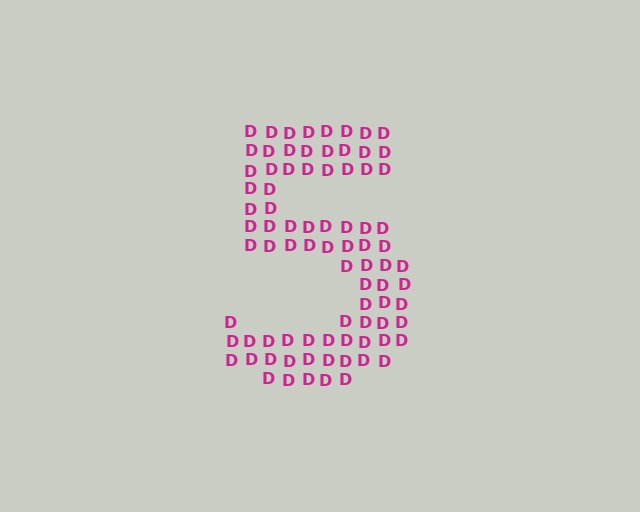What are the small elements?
The small elements are letter D's.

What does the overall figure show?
The overall figure shows the digit 5.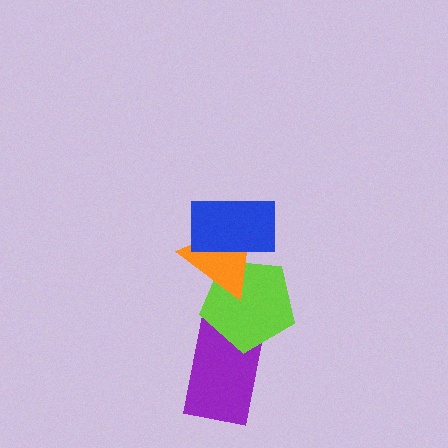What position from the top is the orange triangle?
The orange triangle is 2nd from the top.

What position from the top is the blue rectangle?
The blue rectangle is 1st from the top.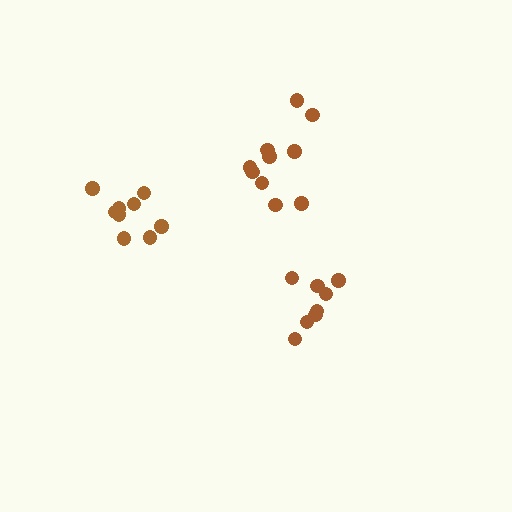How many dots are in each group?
Group 1: 9 dots, Group 2: 10 dots, Group 3: 8 dots (27 total).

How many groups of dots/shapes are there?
There are 3 groups.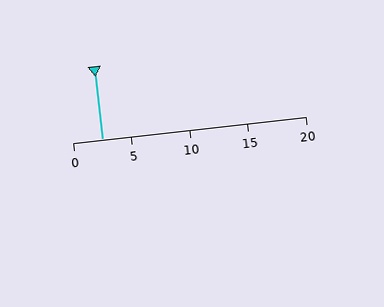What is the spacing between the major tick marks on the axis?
The major ticks are spaced 5 apart.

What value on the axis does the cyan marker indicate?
The marker indicates approximately 2.5.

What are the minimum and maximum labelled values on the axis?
The axis runs from 0 to 20.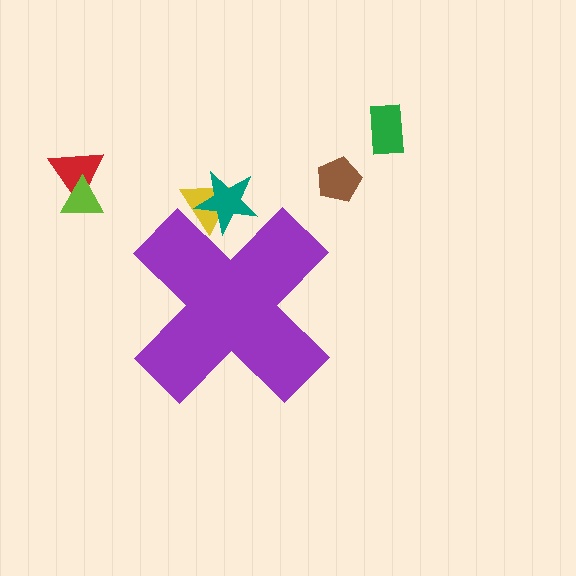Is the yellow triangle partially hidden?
Yes, the yellow triangle is partially hidden behind the purple cross.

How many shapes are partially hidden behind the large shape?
2 shapes are partially hidden.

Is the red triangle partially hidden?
No, the red triangle is fully visible.